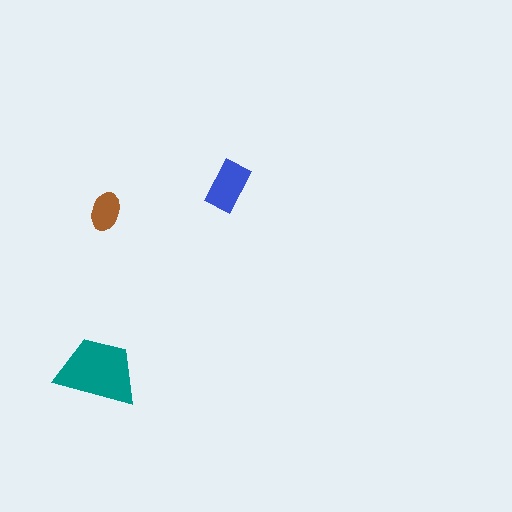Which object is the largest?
The teal trapezoid.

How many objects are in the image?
There are 3 objects in the image.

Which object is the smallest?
The brown ellipse.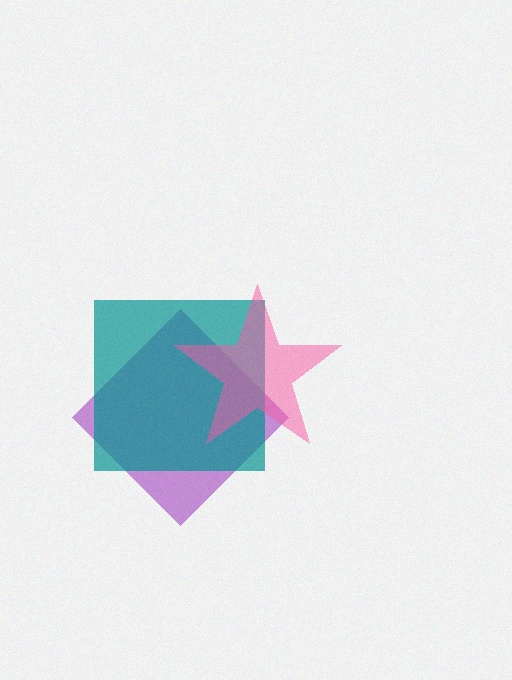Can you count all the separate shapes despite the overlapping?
Yes, there are 3 separate shapes.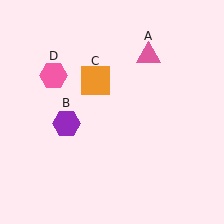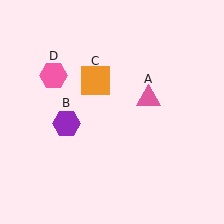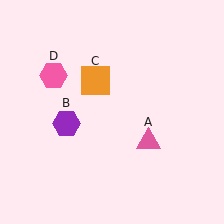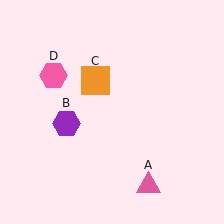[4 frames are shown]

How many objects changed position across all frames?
1 object changed position: pink triangle (object A).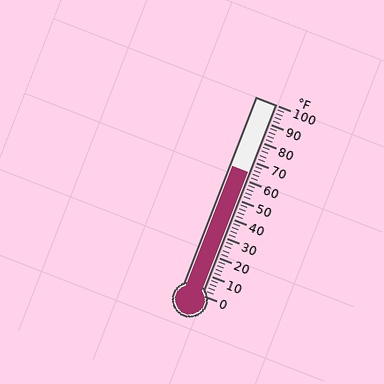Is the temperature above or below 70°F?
The temperature is below 70°F.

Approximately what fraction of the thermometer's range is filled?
The thermometer is filled to approximately 65% of its range.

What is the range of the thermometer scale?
The thermometer scale ranges from 0°F to 100°F.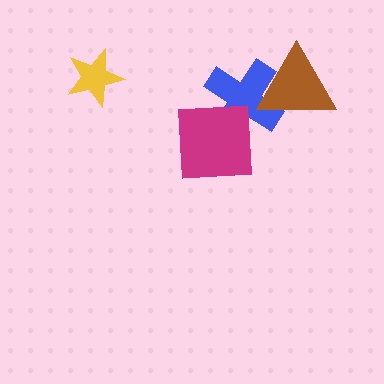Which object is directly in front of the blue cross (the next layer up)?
The magenta square is directly in front of the blue cross.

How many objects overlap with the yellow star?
0 objects overlap with the yellow star.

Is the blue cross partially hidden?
Yes, it is partially covered by another shape.